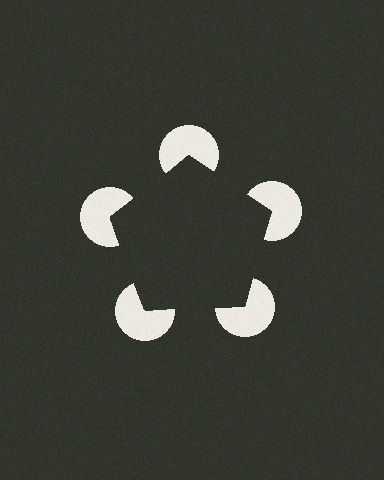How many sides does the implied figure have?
5 sides.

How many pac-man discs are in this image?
There are 5 — one at each vertex of the illusory pentagon.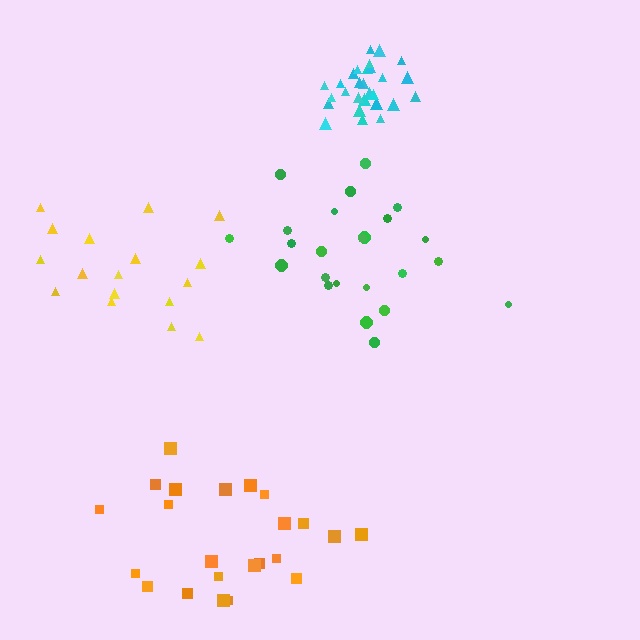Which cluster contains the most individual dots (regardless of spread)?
Cyan (28).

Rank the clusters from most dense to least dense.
cyan, green, orange, yellow.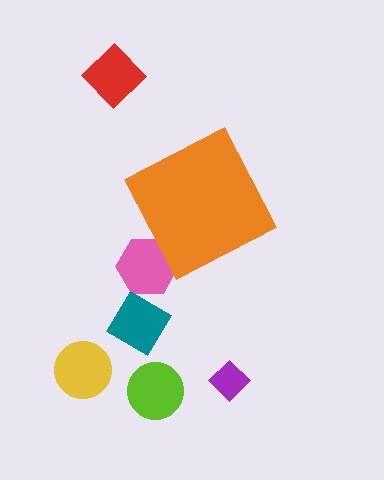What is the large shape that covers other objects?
An orange diamond.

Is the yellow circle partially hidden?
No, the yellow circle is fully visible.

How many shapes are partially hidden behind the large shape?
1 shape is partially hidden.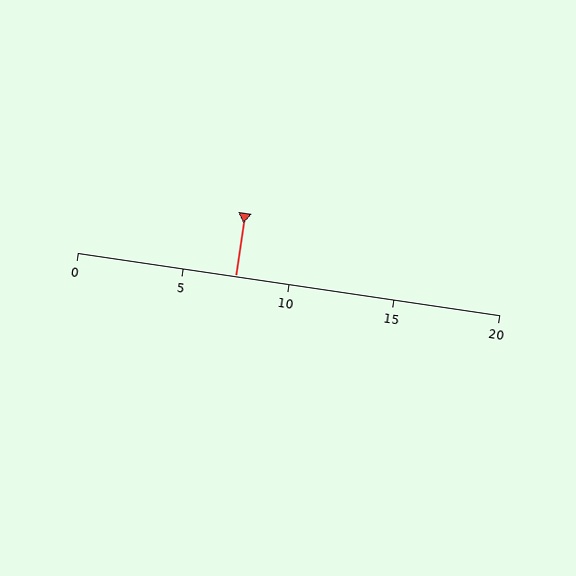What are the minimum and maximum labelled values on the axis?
The axis runs from 0 to 20.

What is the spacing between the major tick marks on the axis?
The major ticks are spaced 5 apart.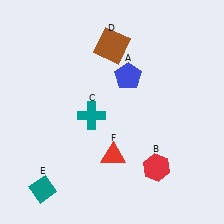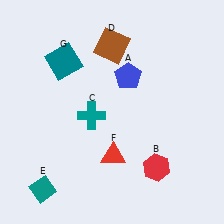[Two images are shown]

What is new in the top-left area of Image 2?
A teal square (G) was added in the top-left area of Image 2.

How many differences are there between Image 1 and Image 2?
There is 1 difference between the two images.